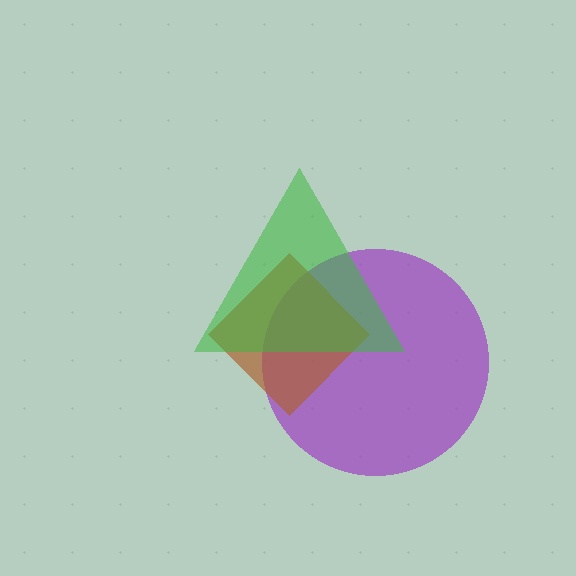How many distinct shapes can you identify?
There are 3 distinct shapes: a purple circle, a brown diamond, a green triangle.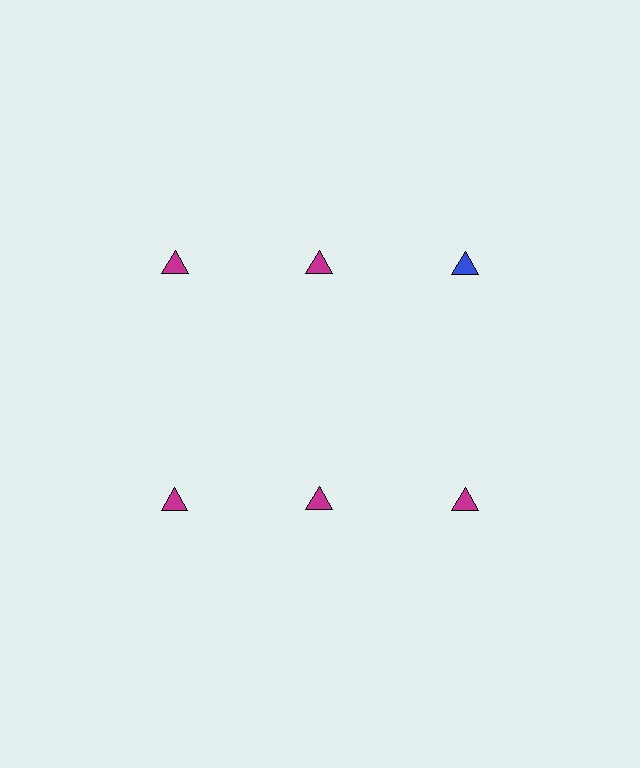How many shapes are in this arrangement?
There are 6 shapes arranged in a grid pattern.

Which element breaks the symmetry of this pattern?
The blue triangle in the top row, center column breaks the symmetry. All other shapes are magenta triangles.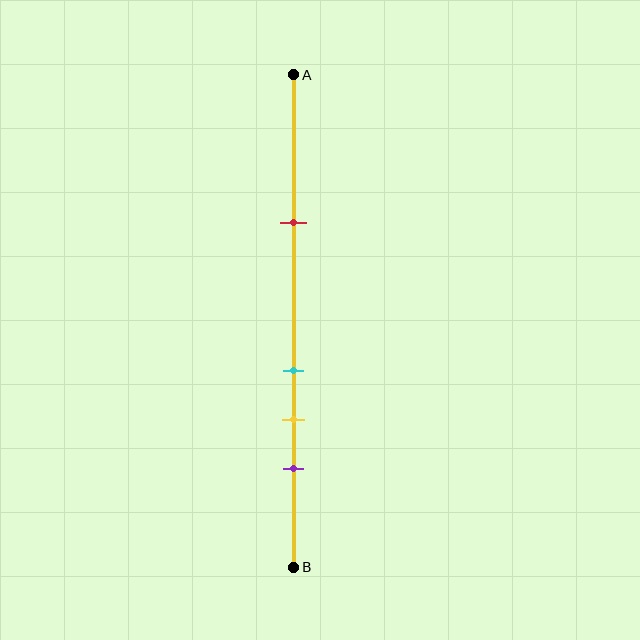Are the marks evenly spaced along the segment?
No, the marks are not evenly spaced.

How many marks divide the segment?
There are 4 marks dividing the segment.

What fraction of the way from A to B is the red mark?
The red mark is approximately 30% (0.3) of the way from A to B.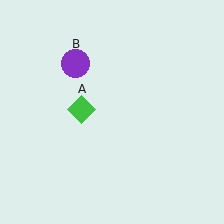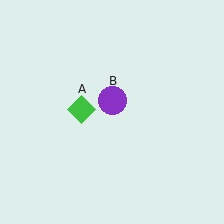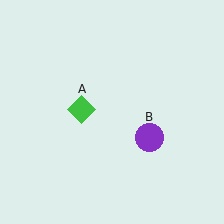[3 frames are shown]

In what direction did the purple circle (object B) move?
The purple circle (object B) moved down and to the right.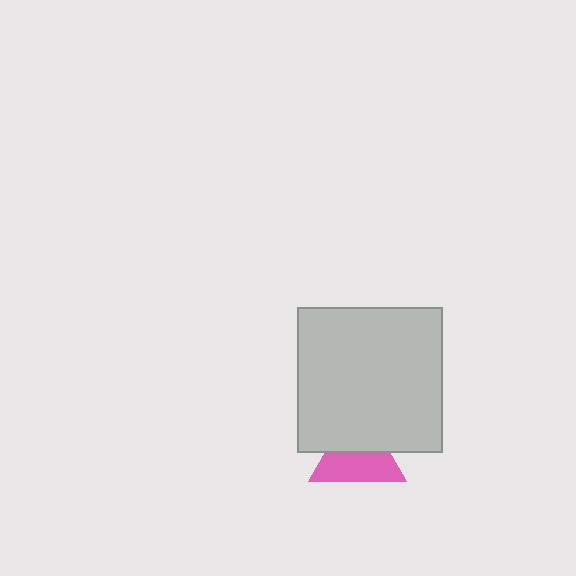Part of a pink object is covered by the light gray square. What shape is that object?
It is a triangle.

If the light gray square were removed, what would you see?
You would see the complete pink triangle.